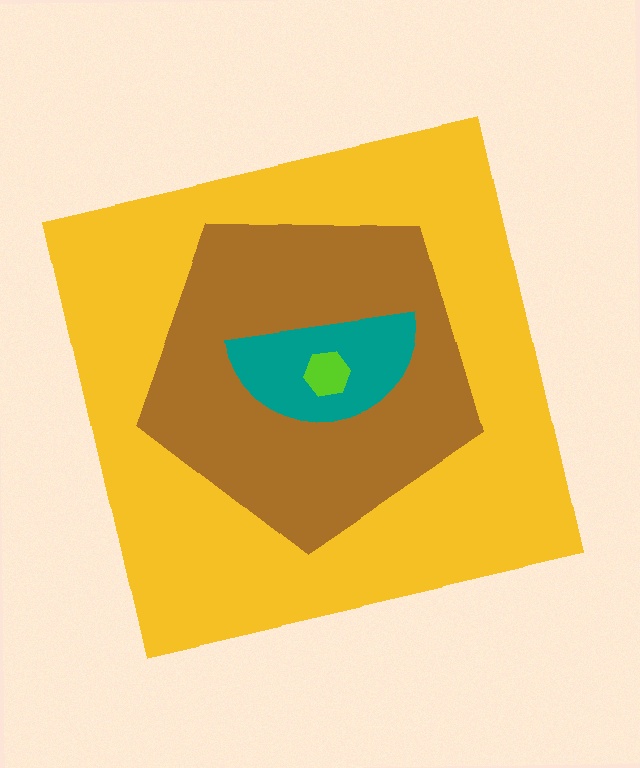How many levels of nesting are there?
4.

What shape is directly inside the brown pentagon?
The teal semicircle.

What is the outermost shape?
The yellow square.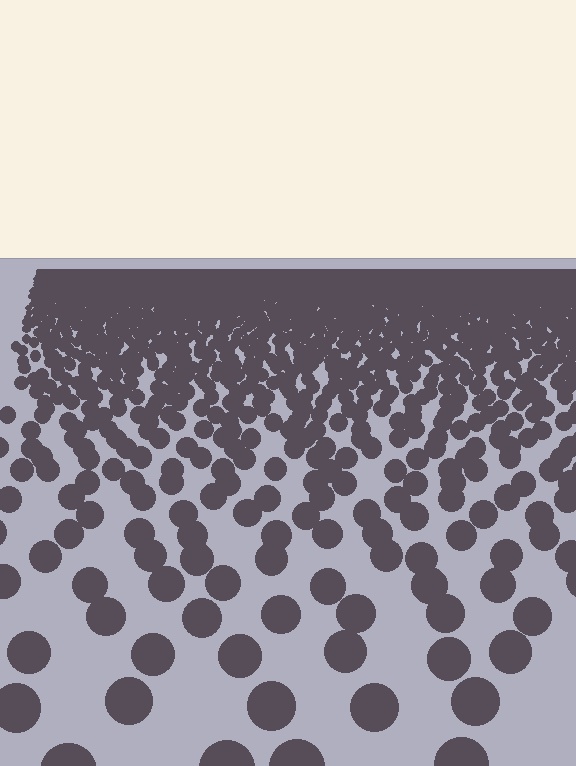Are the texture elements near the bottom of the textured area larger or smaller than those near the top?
Larger. Near the bottom, elements are closer to the viewer and appear at a bigger on-screen size.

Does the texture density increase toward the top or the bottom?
Density increases toward the top.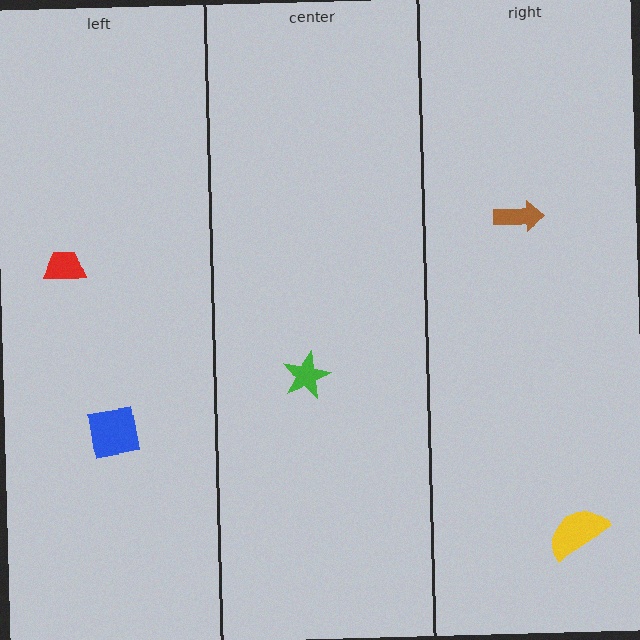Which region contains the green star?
The center region.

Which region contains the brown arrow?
The right region.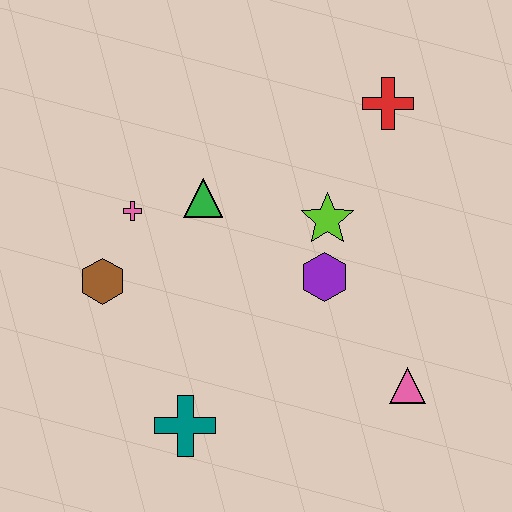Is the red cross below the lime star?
No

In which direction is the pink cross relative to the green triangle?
The pink cross is to the left of the green triangle.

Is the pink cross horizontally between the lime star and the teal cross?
No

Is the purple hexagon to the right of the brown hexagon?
Yes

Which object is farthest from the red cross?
The teal cross is farthest from the red cross.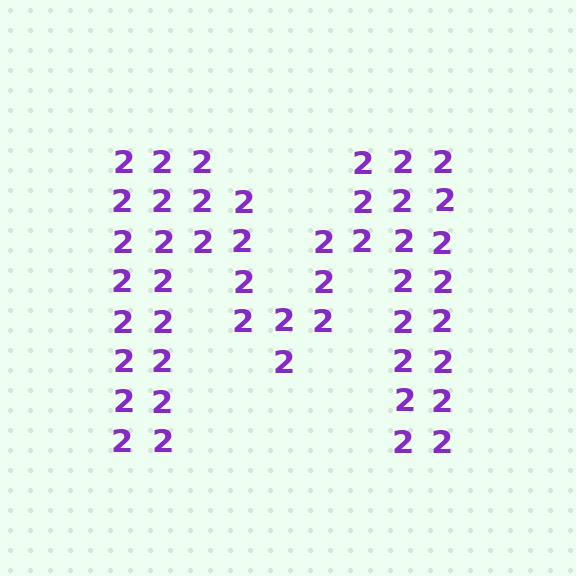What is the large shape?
The large shape is the letter M.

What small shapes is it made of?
It is made of small digit 2's.